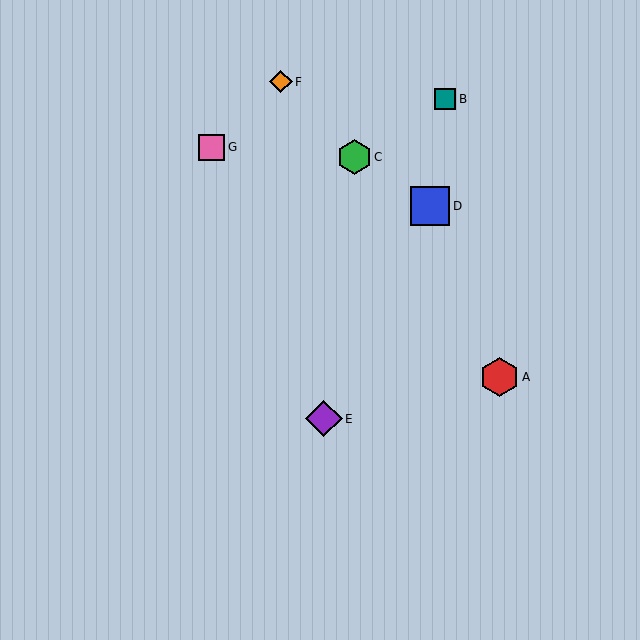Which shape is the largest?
The blue square (labeled D) is the largest.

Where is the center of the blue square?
The center of the blue square is at (430, 206).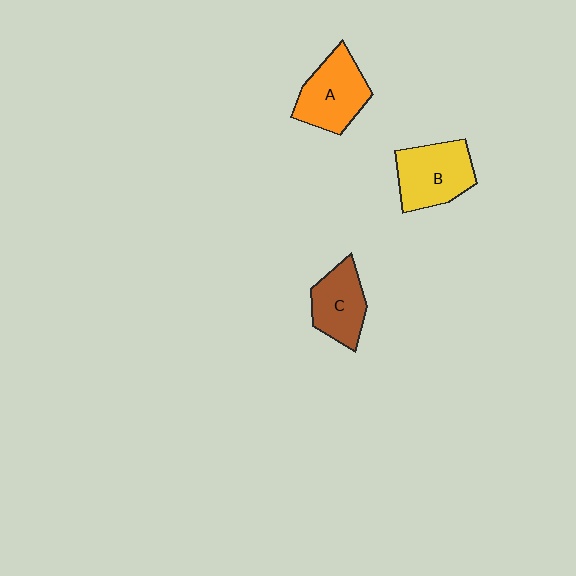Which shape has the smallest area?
Shape C (brown).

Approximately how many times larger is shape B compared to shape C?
Approximately 1.2 times.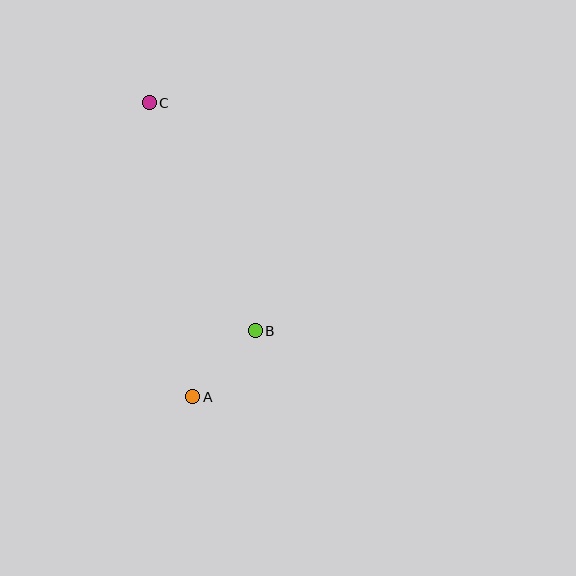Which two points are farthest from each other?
Points A and C are farthest from each other.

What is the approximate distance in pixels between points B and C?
The distance between B and C is approximately 251 pixels.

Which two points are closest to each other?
Points A and B are closest to each other.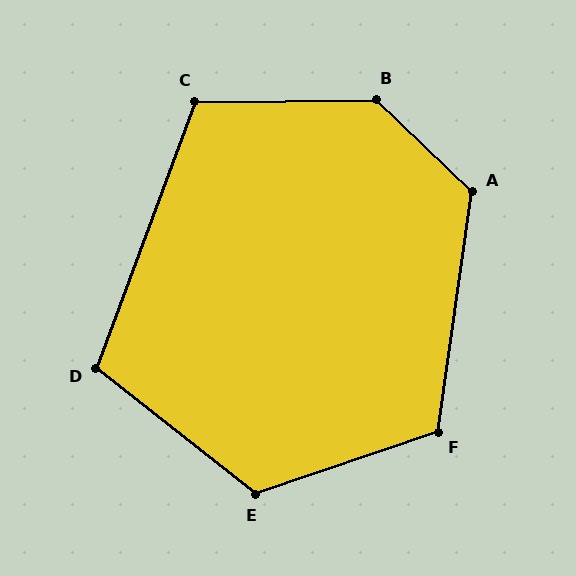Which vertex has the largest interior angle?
B, at approximately 136 degrees.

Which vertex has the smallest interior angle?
D, at approximately 108 degrees.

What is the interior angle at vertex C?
Approximately 111 degrees (obtuse).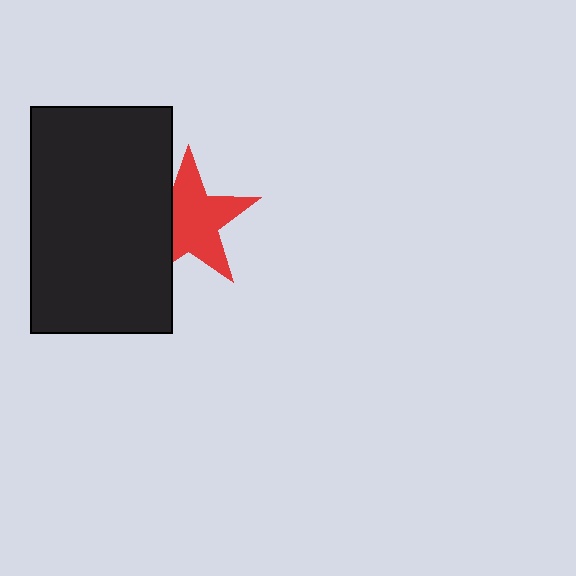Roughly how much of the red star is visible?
Most of it is visible (roughly 70%).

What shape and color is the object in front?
The object in front is a black rectangle.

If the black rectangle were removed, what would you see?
You would see the complete red star.